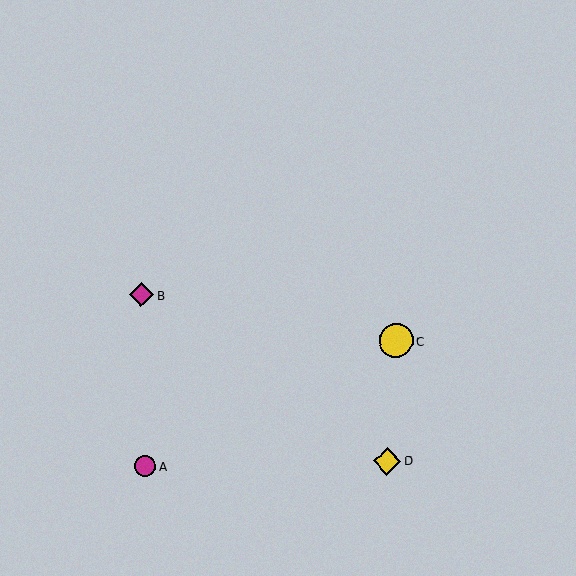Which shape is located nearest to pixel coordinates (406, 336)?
The yellow circle (labeled C) at (396, 341) is nearest to that location.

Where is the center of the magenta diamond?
The center of the magenta diamond is at (142, 295).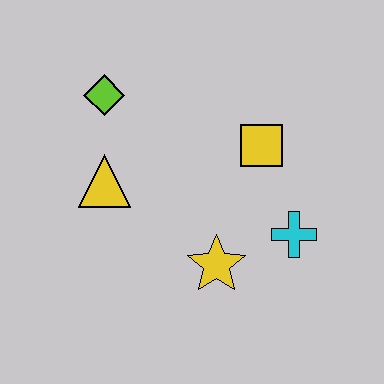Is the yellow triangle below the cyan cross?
No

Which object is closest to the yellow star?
The cyan cross is closest to the yellow star.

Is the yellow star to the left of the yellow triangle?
No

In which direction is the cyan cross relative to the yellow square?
The cyan cross is below the yellow square.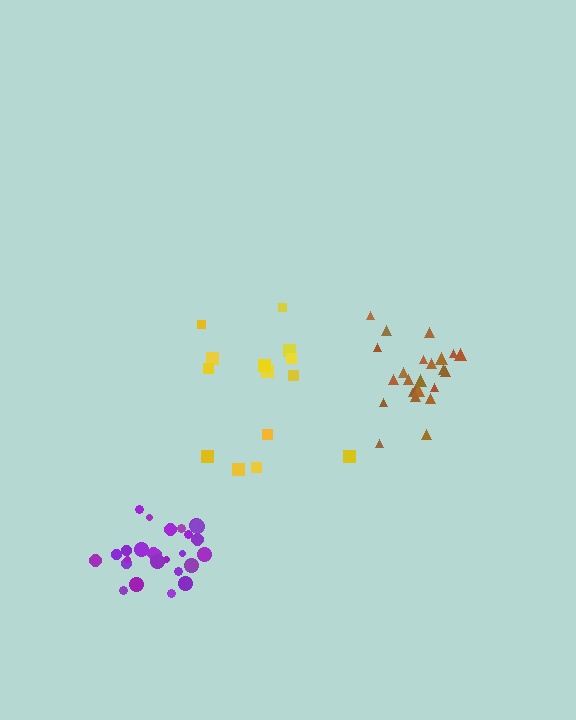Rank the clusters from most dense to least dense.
purple, brown, yellow.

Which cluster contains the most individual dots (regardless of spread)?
Purple (27).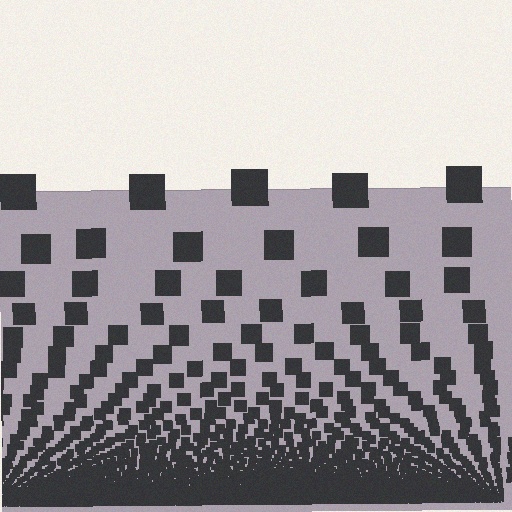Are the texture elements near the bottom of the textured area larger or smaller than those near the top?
Smaller. The gradient is inverted — elements near the bottom are smaller and denser.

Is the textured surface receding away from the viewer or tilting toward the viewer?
The surface appears to tilt toward the viewer. Texture elements get larger and sparser toward the top.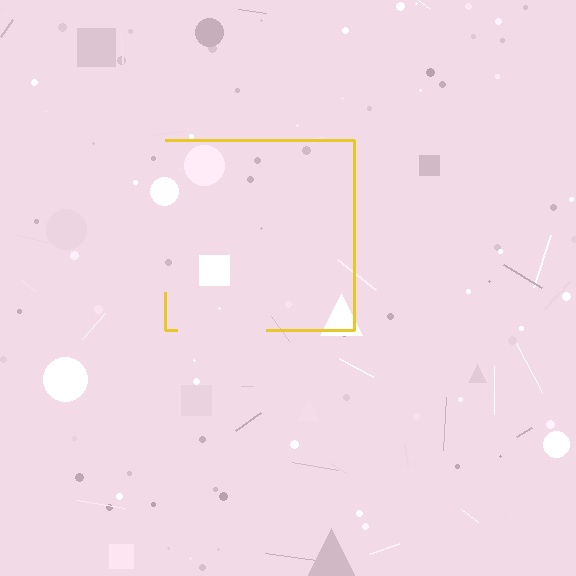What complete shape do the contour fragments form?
The contour fragments form a square.